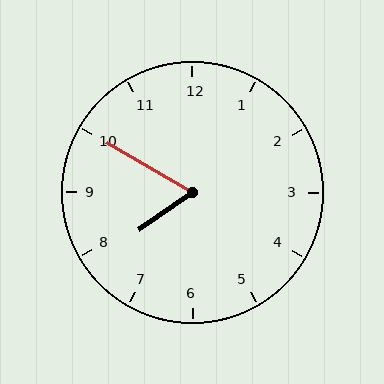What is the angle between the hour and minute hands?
Approximately 65 degrees.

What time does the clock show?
7:50.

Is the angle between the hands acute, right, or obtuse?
It is acute.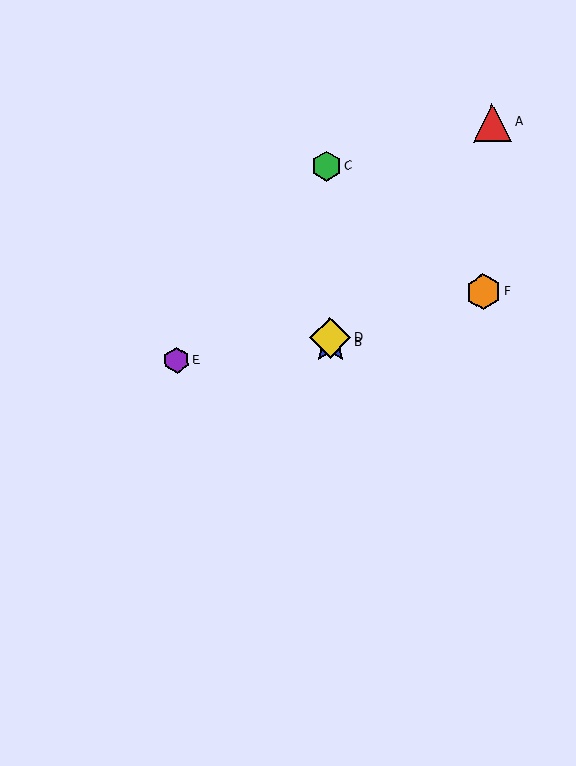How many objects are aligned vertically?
3 objects (B, C, D) are aligned vertically.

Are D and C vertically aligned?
Yes, both are at x≈330.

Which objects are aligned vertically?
Objects B, C, D are aligned vertically.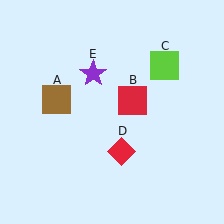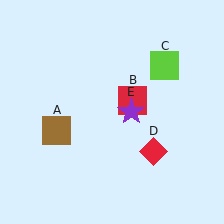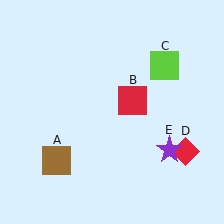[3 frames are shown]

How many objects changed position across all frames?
3 objects changed position: brown square (object A), red diamond (object D), purple star (object E).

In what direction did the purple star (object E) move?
The purple star (object E) moved down and to the right.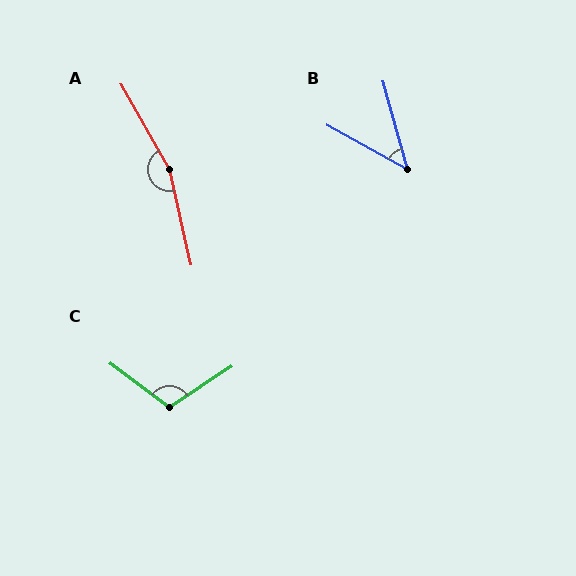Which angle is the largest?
A, at approximately 163 degrees.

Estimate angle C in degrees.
Approximately 109 degrees.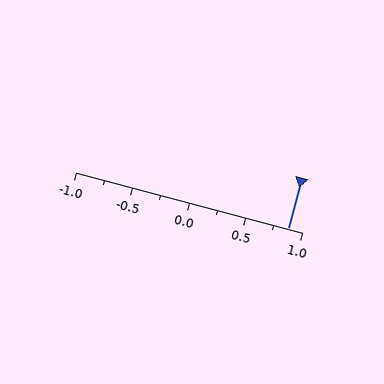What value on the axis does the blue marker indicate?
The marker indicates approximately 0.88.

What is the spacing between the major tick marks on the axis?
The major ticks are spaced 0.5 apart.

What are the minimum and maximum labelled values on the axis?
The axis runs from -1.0 to 1.0.